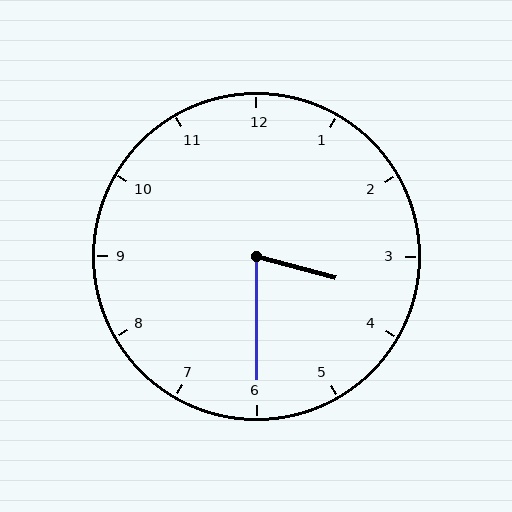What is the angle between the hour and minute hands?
Approximately 75 degrees.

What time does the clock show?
3:30.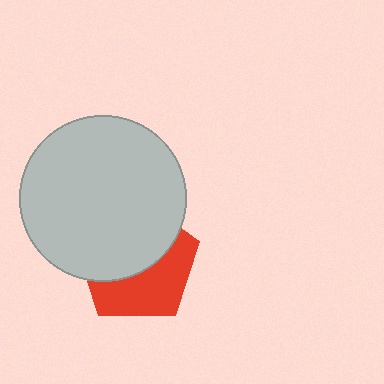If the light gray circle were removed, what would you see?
You would see the complete red pentagon.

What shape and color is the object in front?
The object in front is a light gray circle.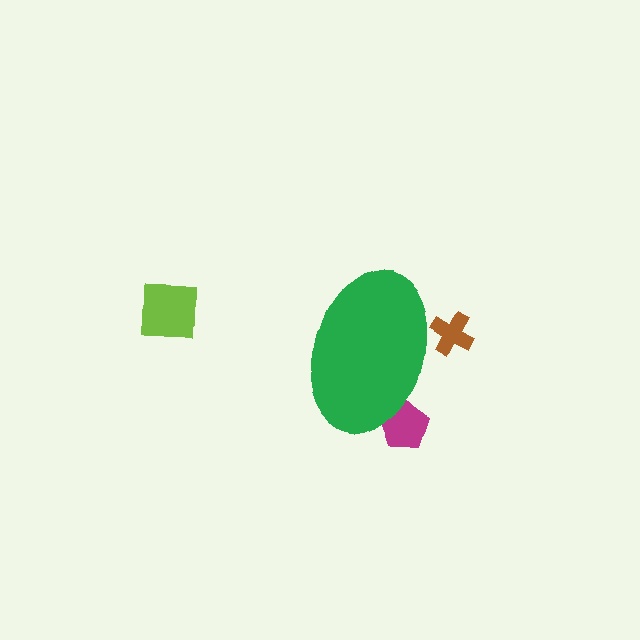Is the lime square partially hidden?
No, the lime square is fully visible.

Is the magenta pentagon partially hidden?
Yes, the magenta pentagon is partially hidden behind the green ellipse.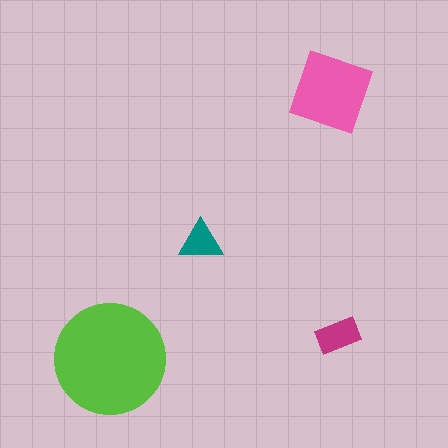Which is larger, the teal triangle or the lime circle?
The lime circle.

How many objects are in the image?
There are 4 objects in the image.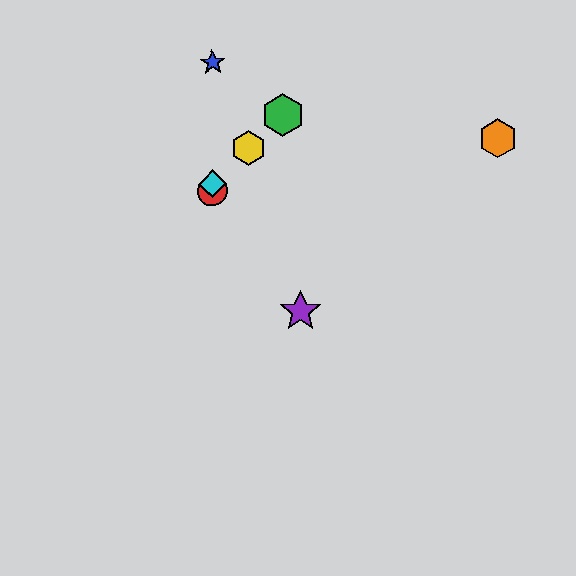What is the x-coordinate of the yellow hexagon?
The yellow hexagon is at x≈249.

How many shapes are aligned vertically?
3 shapes (the red circle, the blue star, the cyan diamond) are aligned vertically.